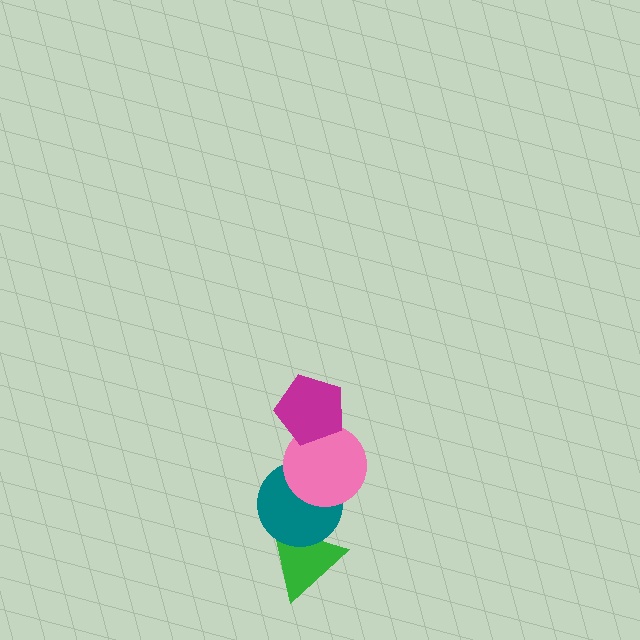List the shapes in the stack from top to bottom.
From top to bottom: the magenta pentagon, the pink circle, the teal circle, the green triangle.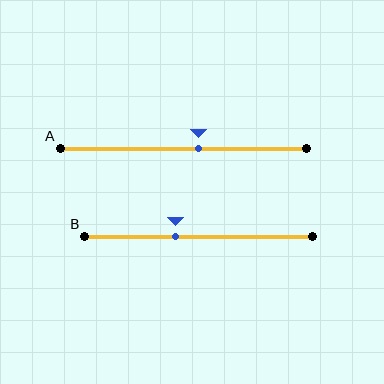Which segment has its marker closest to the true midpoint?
Segment A has its marker closest to the true midpoint.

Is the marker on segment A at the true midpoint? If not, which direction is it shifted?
No, the marker on segment A is shifted to the right by about 6% of the segment length.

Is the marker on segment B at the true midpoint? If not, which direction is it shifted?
No, the marker on segment B is shifted to the left by about 10% of the segment length.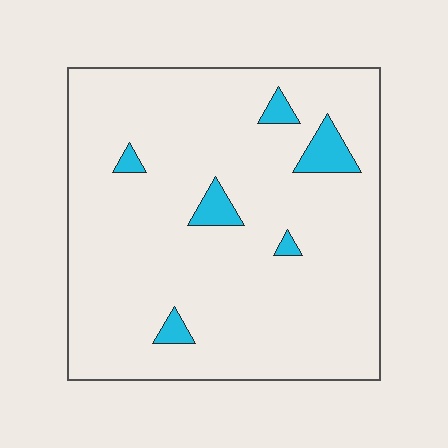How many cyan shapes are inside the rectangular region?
6.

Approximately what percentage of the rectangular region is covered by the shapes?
Approximately 5%.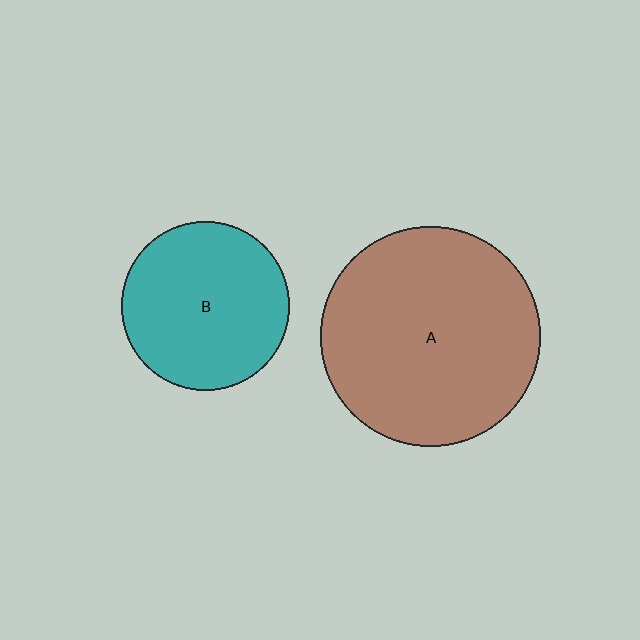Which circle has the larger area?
Circle A (brown).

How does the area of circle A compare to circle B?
Approximately 1.7 times.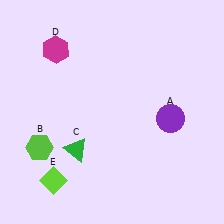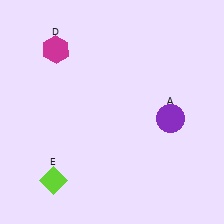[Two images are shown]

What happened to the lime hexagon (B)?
The lime hexagon (B) was removed in Image 2. It was in the bottom-left area of Image 1.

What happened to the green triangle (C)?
The green triangle (C) was removed in Image 2. It was in the bottom-left area of Image 1.